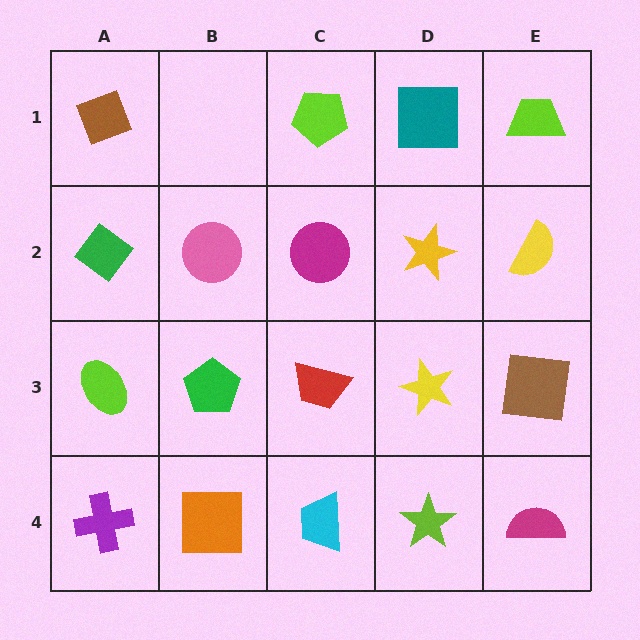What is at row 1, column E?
A lime trapezoid.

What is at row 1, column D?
A teal square.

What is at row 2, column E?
A yellow semicircle.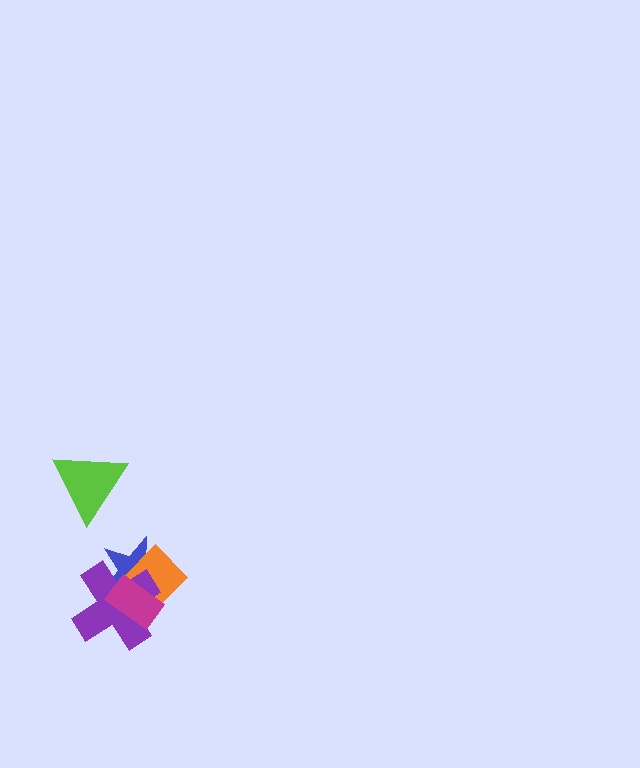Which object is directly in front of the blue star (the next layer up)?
The orange diamond is directly in front of the blue star.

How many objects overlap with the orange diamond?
3 objects overlap with the orange diamond.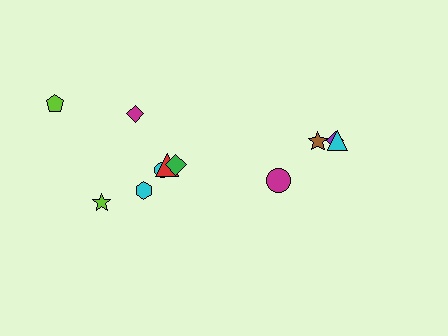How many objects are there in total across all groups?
There are 11 objects.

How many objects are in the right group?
There are 4 objects.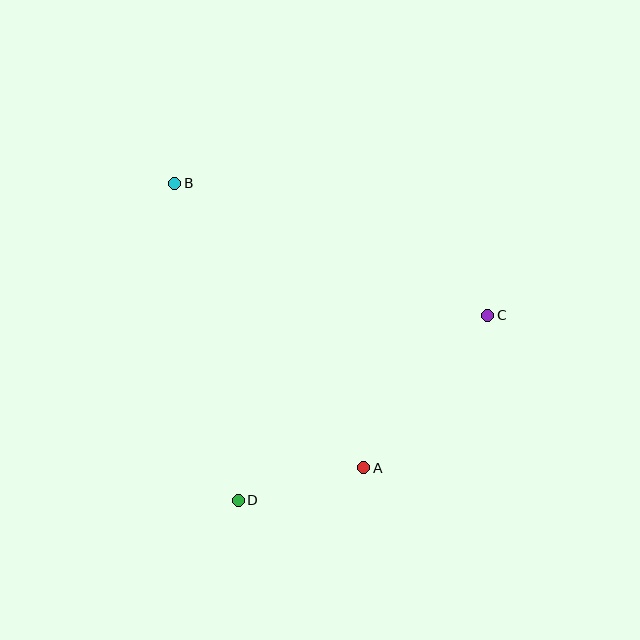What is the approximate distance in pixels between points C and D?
The distance between C and D is approximately 311 pixels.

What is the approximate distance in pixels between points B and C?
The distance between B and C is approximately 340 pixels.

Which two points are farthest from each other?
Points A and B are farthest from each other.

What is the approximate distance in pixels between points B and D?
The distance between B and D is approximately 324 pixels.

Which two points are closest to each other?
Points A and D are closest to each other.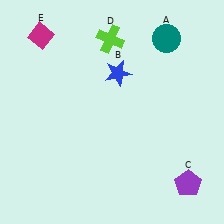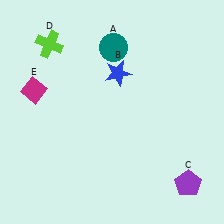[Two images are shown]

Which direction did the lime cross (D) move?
The lime cross (D) moved left.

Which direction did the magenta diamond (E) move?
The magenta diamond (E) moved down.